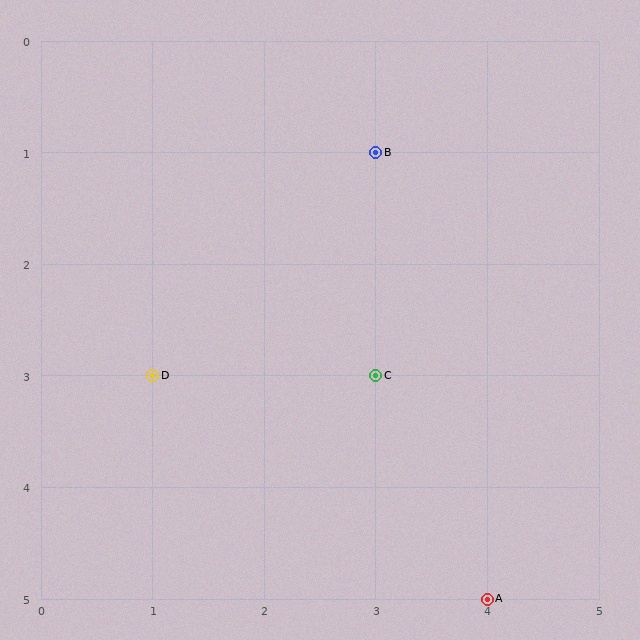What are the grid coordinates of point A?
Point A is at grid coordinates (4, 5).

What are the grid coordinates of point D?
Point D is at grid coordinates (1, 3).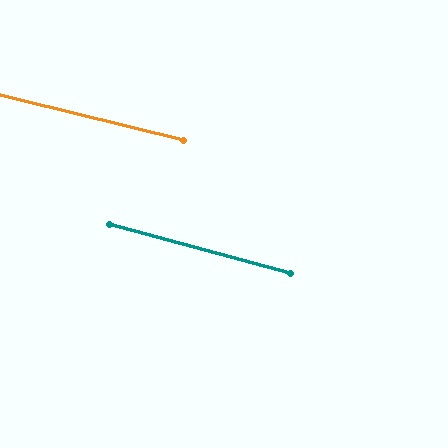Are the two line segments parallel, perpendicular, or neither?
Parallel — their directions differ by only 1.6°.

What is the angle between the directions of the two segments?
Approximately 2 degrees.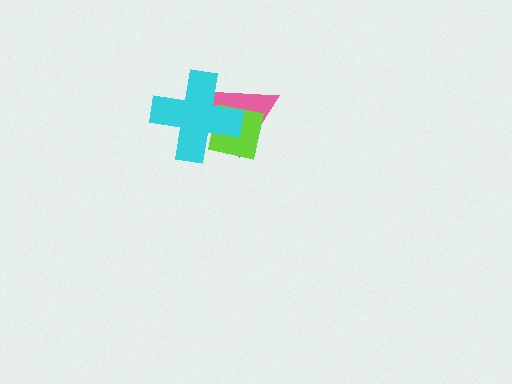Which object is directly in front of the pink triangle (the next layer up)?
The lime square is directly in front of the pink triangle.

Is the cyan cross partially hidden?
No, no other shape covers it.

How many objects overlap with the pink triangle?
2 objects overlap with the pink triangle.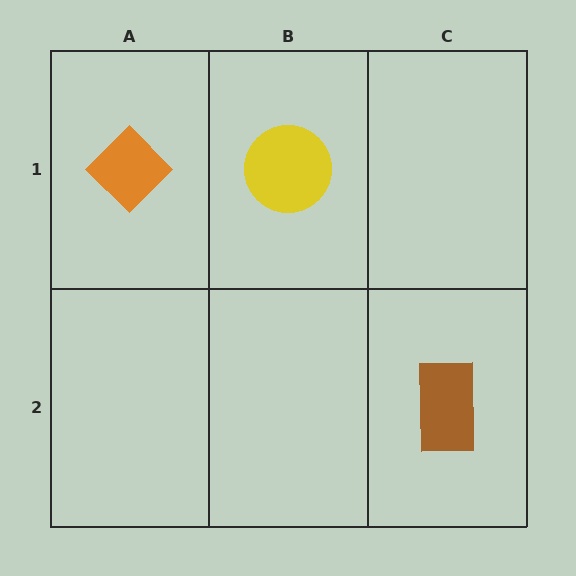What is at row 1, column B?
A yellow circle.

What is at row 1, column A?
An orange diamond.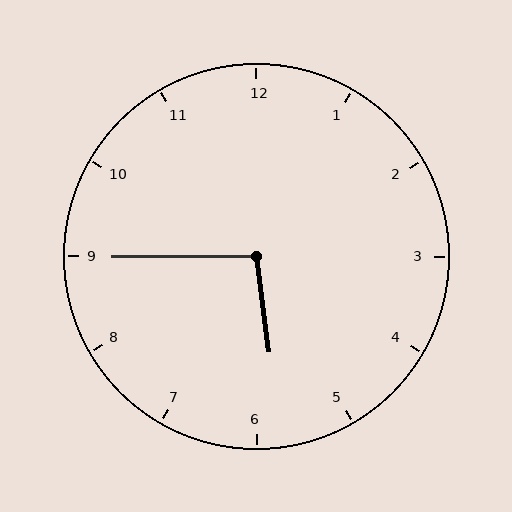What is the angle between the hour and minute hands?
Approximately 98 degrees.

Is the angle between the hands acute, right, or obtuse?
It is obtuse.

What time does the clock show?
5:45.